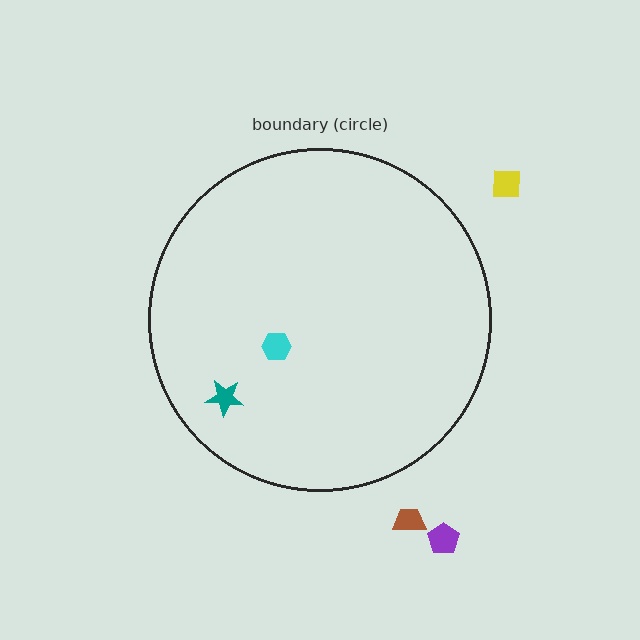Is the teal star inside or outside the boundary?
Inside.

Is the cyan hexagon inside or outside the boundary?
Inside.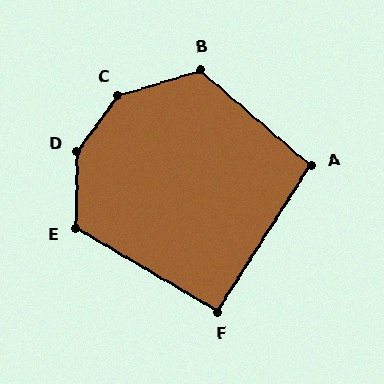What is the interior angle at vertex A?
Approximately 98 degrees (obtuse).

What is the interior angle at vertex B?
Approximately 122 degrees (obtuse).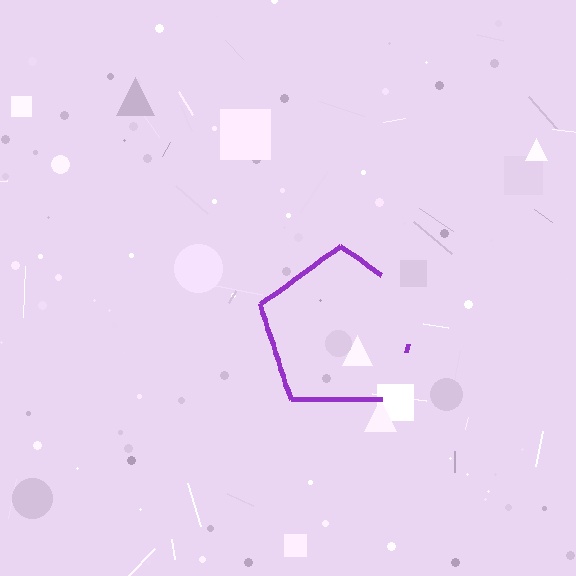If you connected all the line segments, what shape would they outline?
They would outline a pentagon.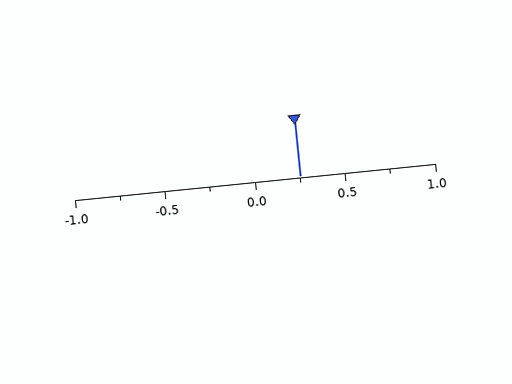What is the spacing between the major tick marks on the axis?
The major ticks are spaced 0.5 apart.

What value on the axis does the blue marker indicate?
The marker indicates approximately 0.25.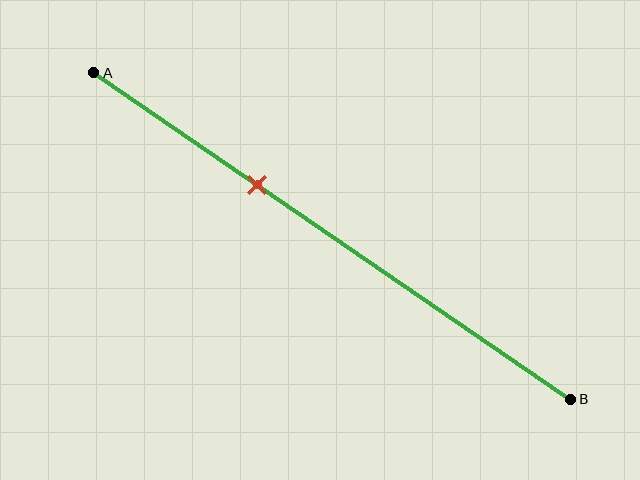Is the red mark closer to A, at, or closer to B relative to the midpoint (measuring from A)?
The red mark is closer to point A than the midpoint of segment AB.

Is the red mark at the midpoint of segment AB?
No, the mark is at about 35% from A, not at the 50% midpoint.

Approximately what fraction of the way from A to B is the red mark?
The red mark is approximately 35% of the way from A to B.